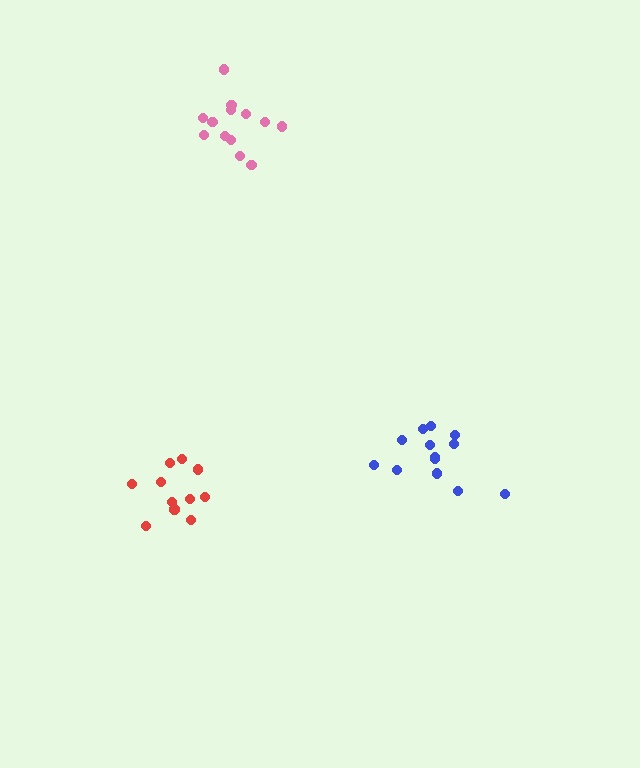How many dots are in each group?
Group 1: 13 dots, Group 2: 11 dots, Group 3: 13 dots (37 total).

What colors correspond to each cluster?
The clusters are colored: blue, red, pink.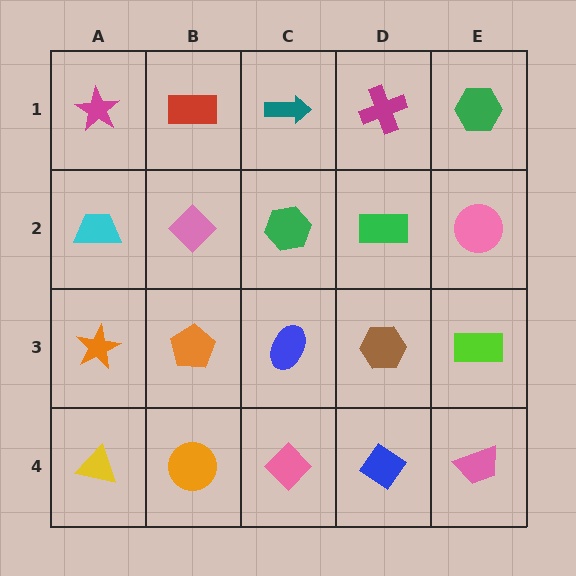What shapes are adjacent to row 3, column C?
A green hexagon (row 2, column C), a pink diamond (row 4, column C), an orange pentagon (row 3, column B), a brown hexagon (row 3, column D).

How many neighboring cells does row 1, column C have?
3.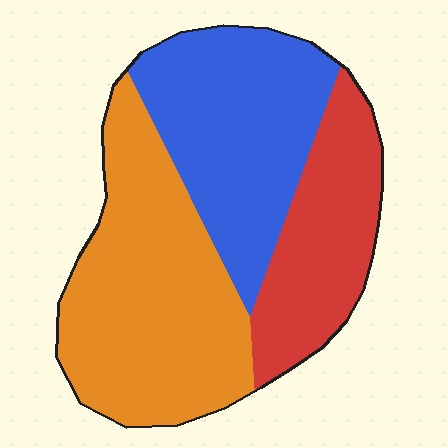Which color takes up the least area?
Red, at roughly 25%.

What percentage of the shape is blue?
Blue takes up between a third and a half of the shape.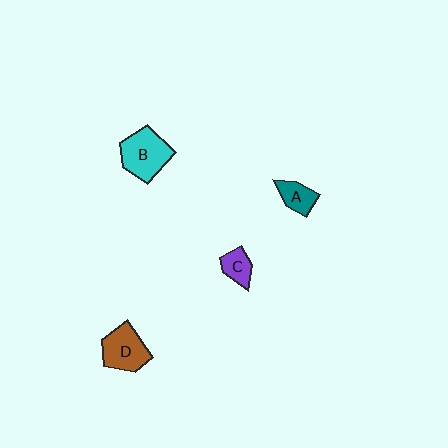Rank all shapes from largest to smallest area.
From largest to smallest: B (cyan), D (brown), A (teal), C (purple).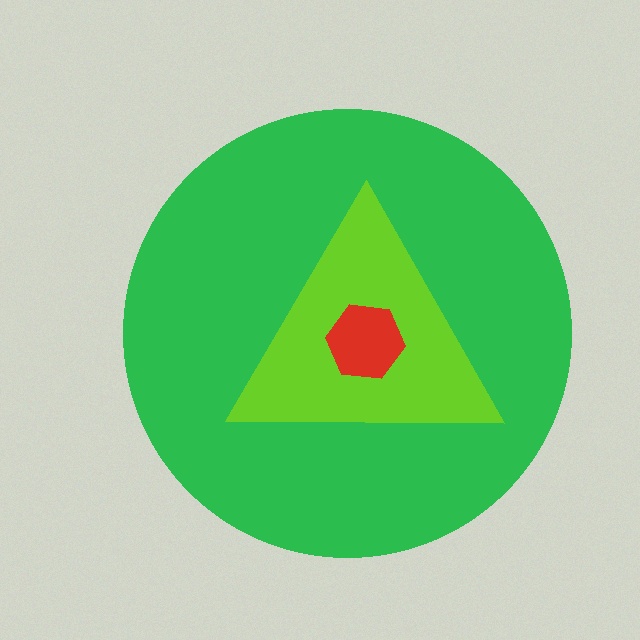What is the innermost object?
The red hexagon.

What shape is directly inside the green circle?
The lime triangle.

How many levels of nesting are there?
3.